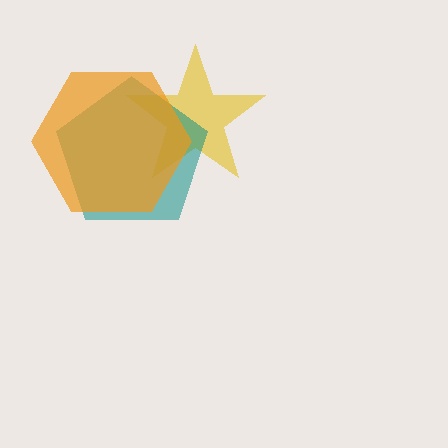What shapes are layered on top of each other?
The layered shapes are: a yellow star, a teal pentagon, an orange hexagon.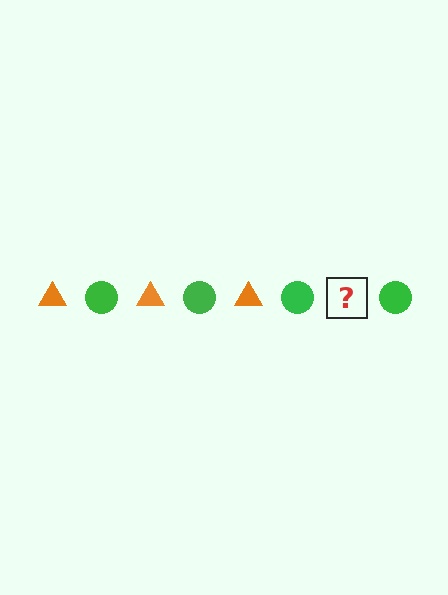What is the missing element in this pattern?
The missing element is an orange triangle.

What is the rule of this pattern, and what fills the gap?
The rule is that the pattern alternates between orange triangle and green circle. The gap should be filled with an orange triangle.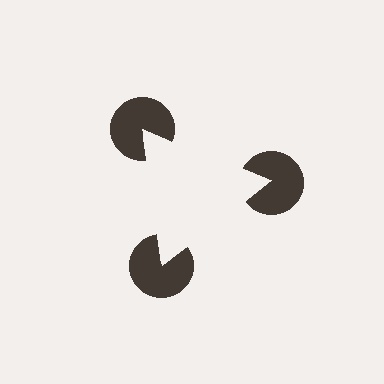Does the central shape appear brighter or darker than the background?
It typically appears slightly brighter than the background, even though no actual brightness change is drawn.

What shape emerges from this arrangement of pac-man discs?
An illusory triangle — its edges are inferred from the aligned wedge cuts in the pac-man discs, not physically drawn.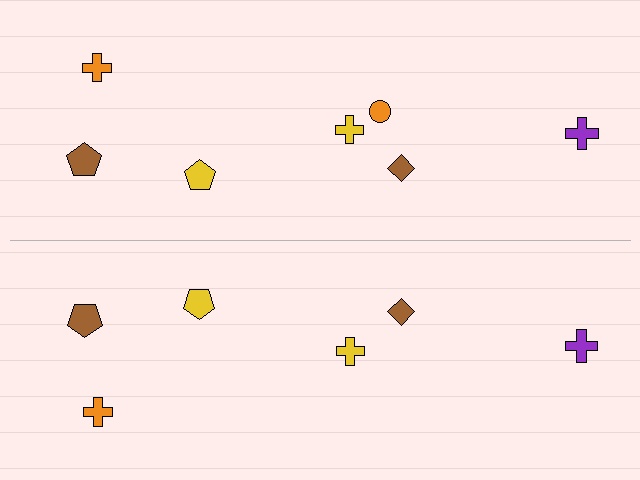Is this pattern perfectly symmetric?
No, the pattern is not perfectly symmetric. A orange circle is missing from the bottom side.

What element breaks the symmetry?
A orange circle is missing from the bottom side.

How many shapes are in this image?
There are 13 shapes in this image.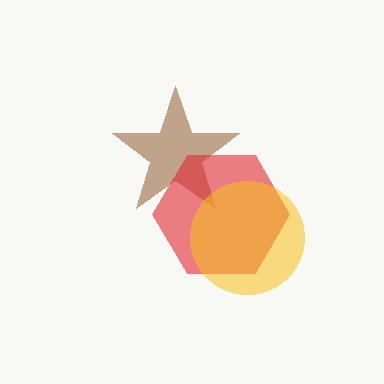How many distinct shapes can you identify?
There are 3 distinct shapes: a brown star, a red hexagon, a yellow circle.